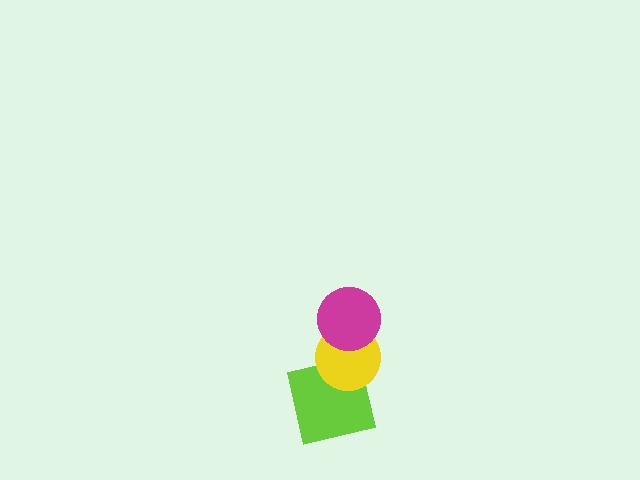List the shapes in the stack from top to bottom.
From top to bottom: the magenta circle, the yellow circle, the lime square.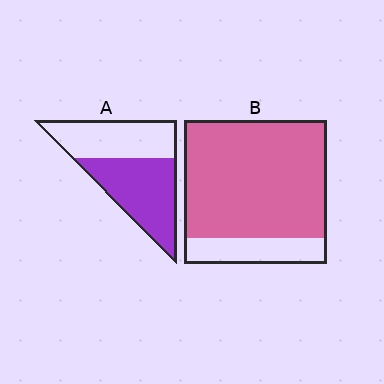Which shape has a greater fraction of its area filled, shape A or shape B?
Shape B.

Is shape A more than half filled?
Yes.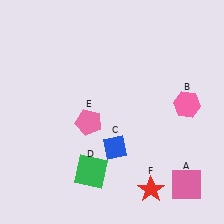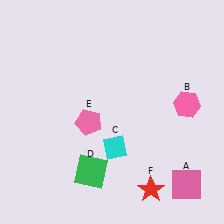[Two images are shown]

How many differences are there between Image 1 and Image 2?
There is 1 difference between the two images.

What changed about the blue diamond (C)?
In Image 1, C is blue. In Image 2, it changed to cyan.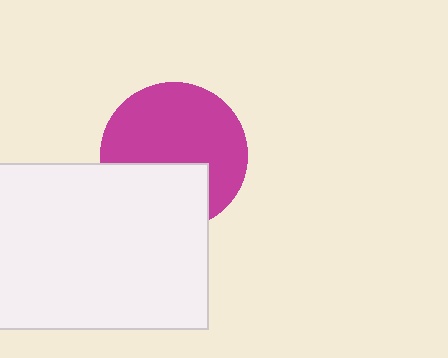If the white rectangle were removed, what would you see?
You would see the complete magenta circle.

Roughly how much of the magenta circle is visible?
Most of it is visible (roughly 65%).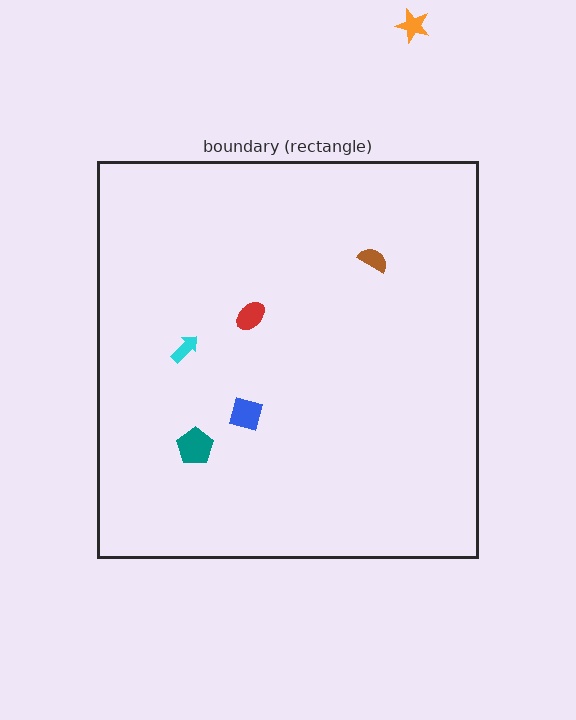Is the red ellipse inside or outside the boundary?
Inside.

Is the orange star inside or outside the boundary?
Outside.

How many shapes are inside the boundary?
5 inside, 1 outside.